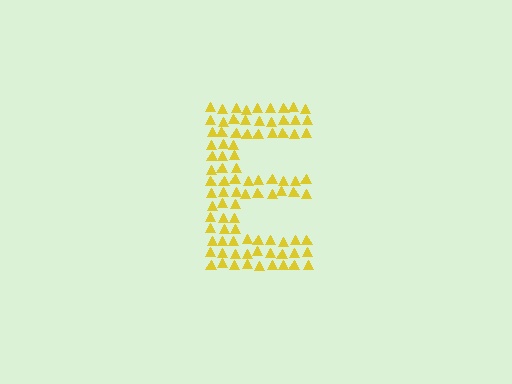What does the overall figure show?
The overall figure shows the letter E.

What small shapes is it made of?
It is made of small triangles.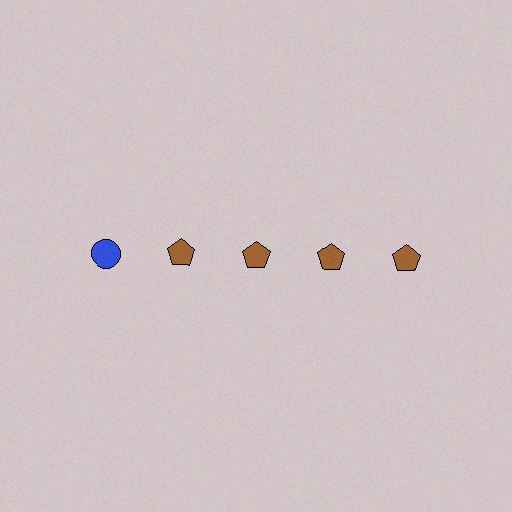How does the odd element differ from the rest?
It differs in both color (blue instead of brown) and shape (circle instead of pentagon).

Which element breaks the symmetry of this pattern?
The blue circle in the top row, leftmost column breaks the symmetry. All other shapes are brown pentagons.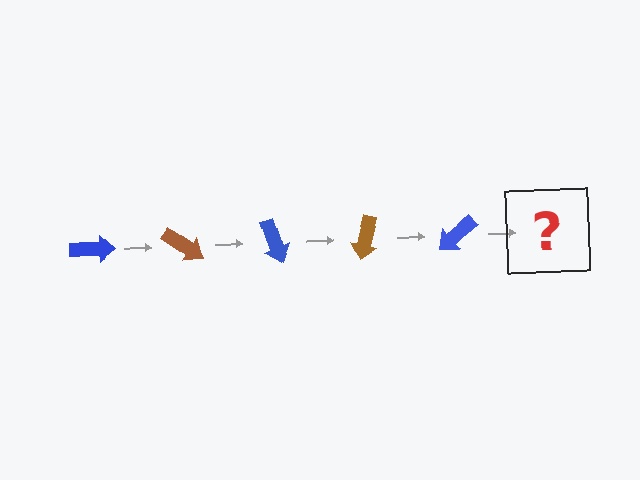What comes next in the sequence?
The next element should be a brown arrow, rotated 175 degrees from the start.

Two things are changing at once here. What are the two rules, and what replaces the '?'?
The two rules are that it rotates 35 degrees each step and the color cycles through blue and brown. The '?' should be a brown arrow, rotated 175 degrees from the start.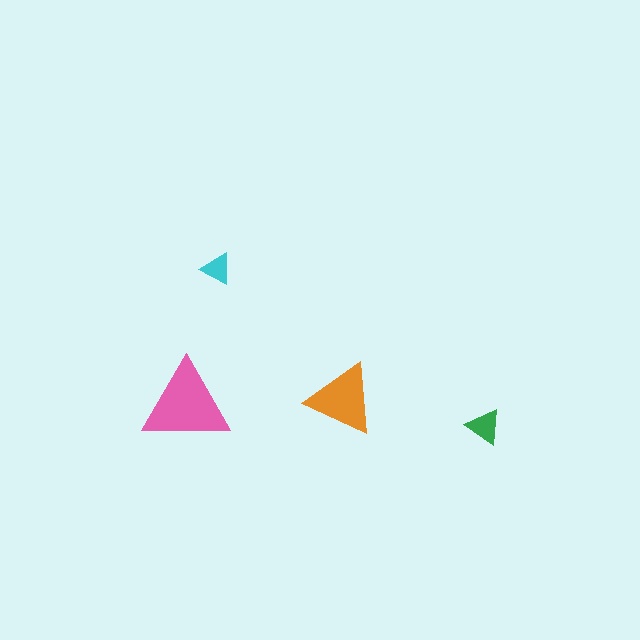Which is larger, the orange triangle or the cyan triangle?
The orange one.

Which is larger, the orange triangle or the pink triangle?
The pink one.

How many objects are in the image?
There are 4 objects in the image.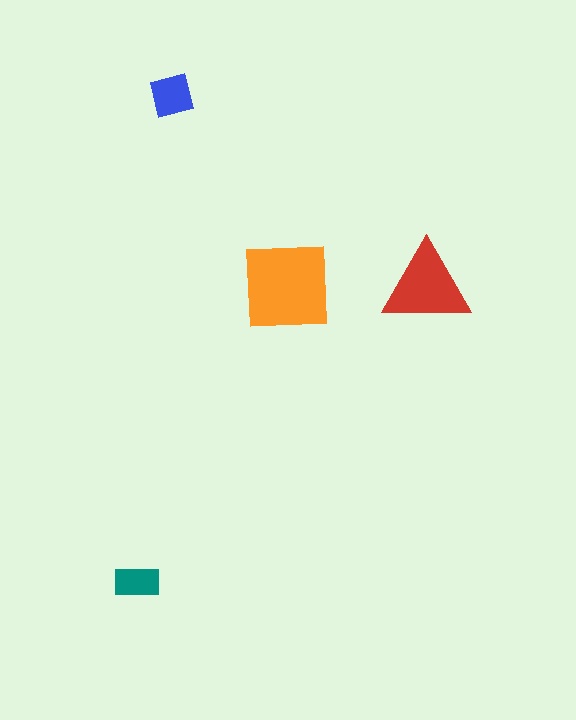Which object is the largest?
The orange square.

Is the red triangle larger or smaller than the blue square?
Larger.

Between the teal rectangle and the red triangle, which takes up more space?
The red triangle.